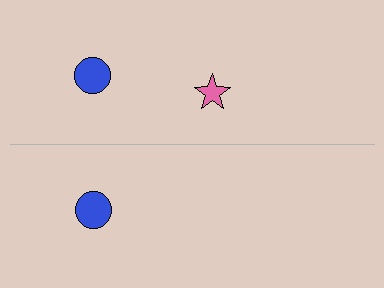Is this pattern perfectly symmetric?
No, the pattern is not perfectly symmetric. A pink star is missing from the bottom side.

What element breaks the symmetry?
A pink star is missing from the bottom side.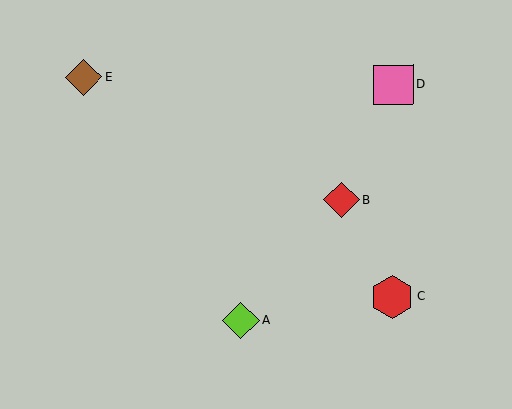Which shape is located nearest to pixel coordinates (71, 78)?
The brown diamond (labeled E) at (83, 77) is nearest to that location.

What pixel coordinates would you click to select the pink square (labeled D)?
Click at (393, 85) to select the pink square D.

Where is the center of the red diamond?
The center of the red diamond is at (342, 200).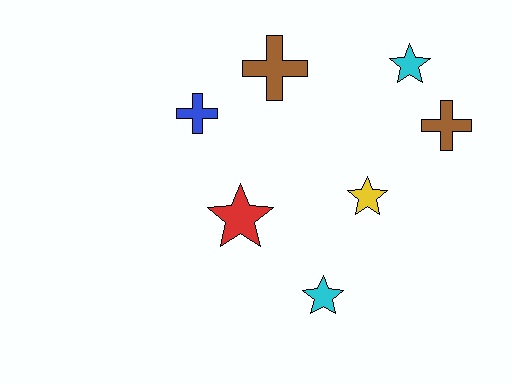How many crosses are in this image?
There are 3 crosses.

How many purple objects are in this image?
There are no purple objects.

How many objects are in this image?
There are 7 objects.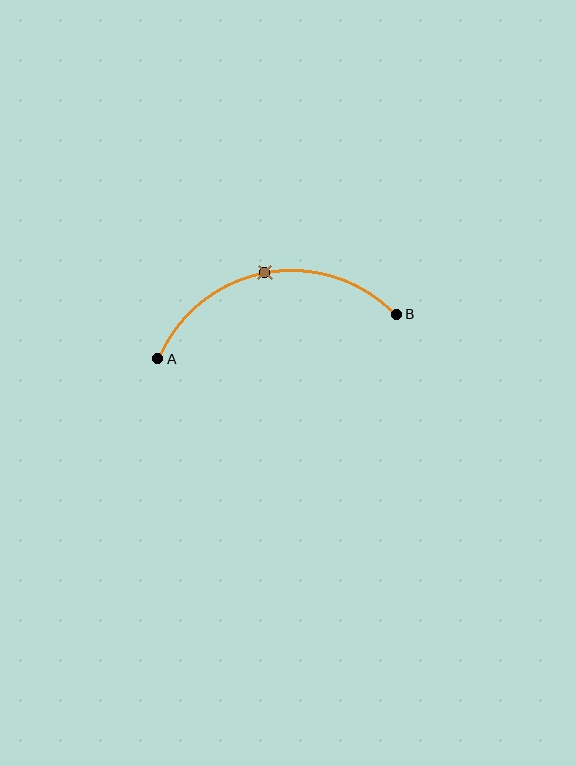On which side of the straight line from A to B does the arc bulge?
The arc bulges above the straight line connecting A and B.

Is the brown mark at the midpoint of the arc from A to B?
Yes. The brown mark lies on the arc at equal arc-length from both A and B — it is the arc midpoint.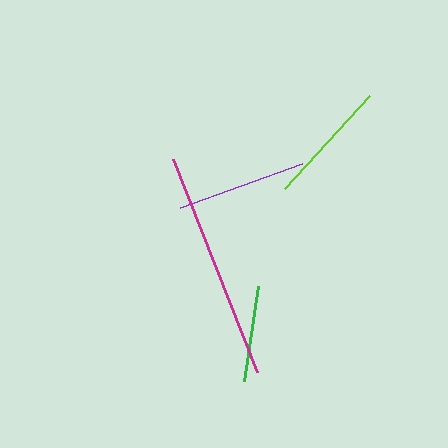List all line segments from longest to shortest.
From longest to shortest: magenta, purple, lime, green.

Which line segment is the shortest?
The green line is the shortest at approximately 96 pixels.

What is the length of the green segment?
The green segment is approximately 96 pixels long.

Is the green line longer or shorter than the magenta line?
The magenta line is longer than the green line.